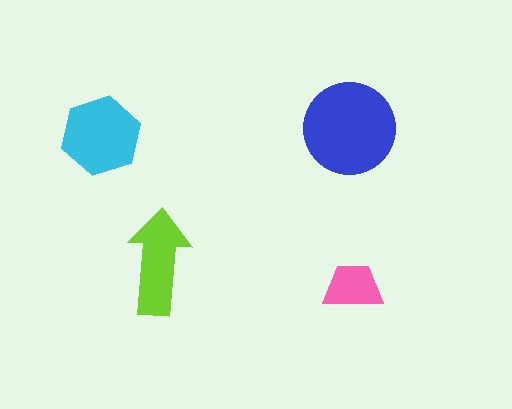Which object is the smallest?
The pink trapezoid.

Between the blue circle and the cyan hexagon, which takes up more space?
The blue circle.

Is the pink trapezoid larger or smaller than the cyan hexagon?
Smaller.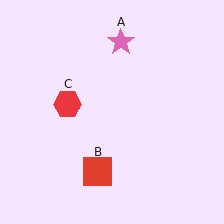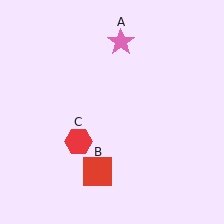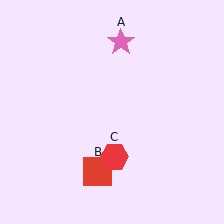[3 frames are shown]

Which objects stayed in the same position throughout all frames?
Pink star (object A) and red square (object B) remained stationary.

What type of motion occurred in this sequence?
The red hexagon (object C) rotated counterclockwise around the center of the scene.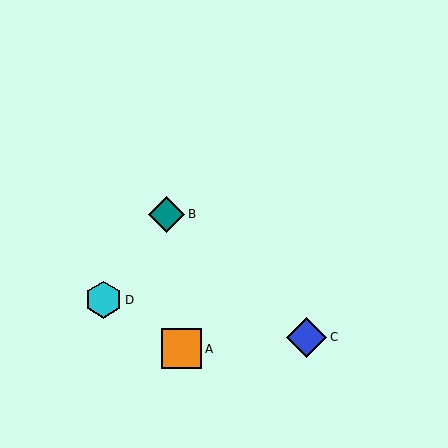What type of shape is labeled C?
Shape C is a blue diamond.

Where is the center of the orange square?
The center of the orange square is at (182, 349).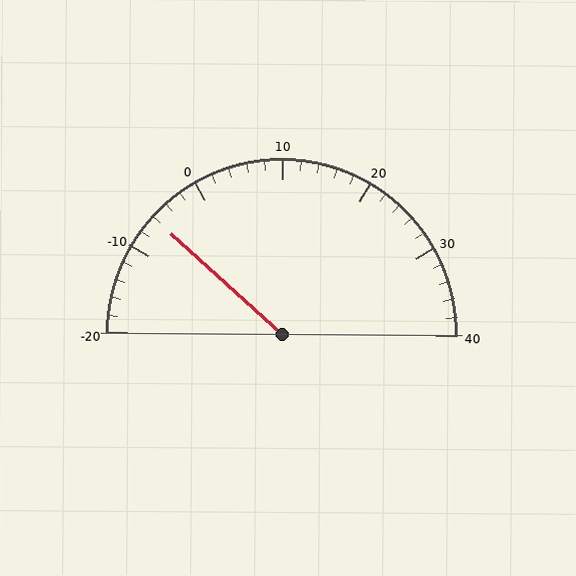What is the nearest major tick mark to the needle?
The nearest major tick mark is -10.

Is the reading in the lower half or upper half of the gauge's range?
The reading is in the lower half of the range (-20 to 40).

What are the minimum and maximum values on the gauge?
The gauge ranges from -20 to 40.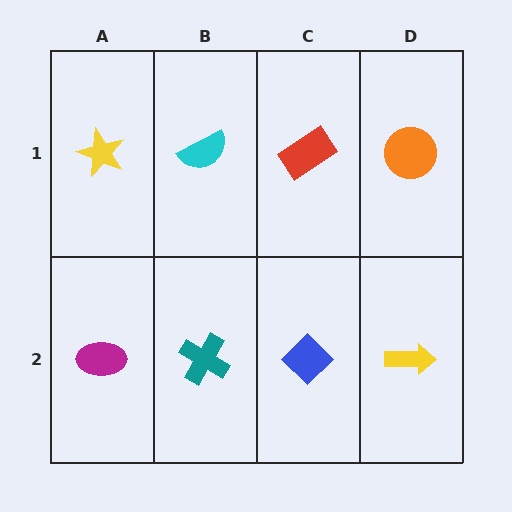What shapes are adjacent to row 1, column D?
A yellow arrow (row 2, column D), a red rectangle (row 1, column C).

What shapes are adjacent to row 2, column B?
A cyan semicircle (row 1, column B), a magenta ellipse (row 2, column A), a blue diamond (row 2, column C).